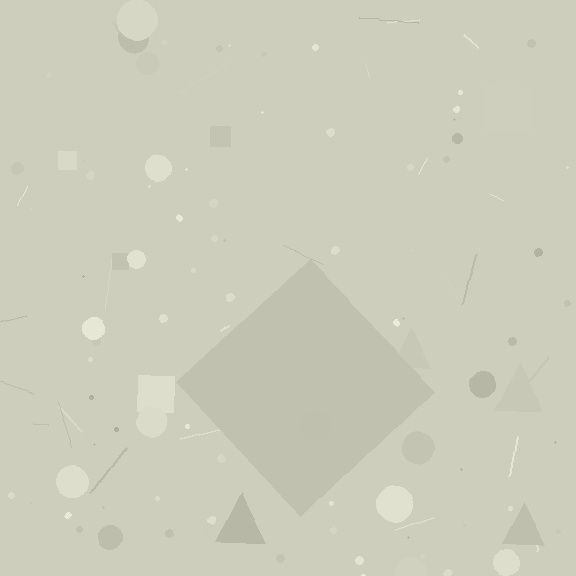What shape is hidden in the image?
A diamond is hidden in the image.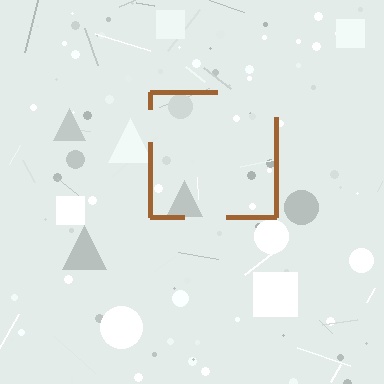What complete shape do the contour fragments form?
The contour fragments form a square.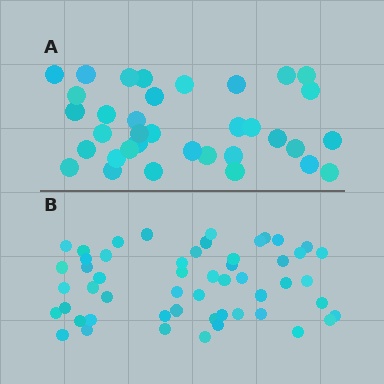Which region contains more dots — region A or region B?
Region B (the bottom region) has more dots.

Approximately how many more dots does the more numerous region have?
Region B has approximately 20 more dots than region A.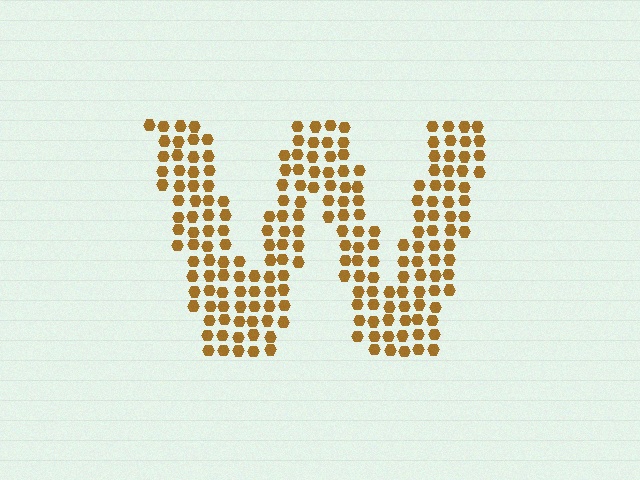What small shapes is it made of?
It is made of small hexagons.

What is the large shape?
The large shape is the letter W.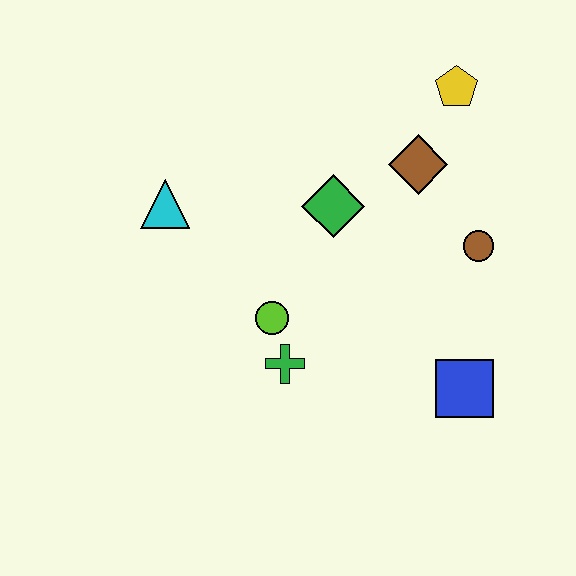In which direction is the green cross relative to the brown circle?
The green cross is to the left of the brown circle.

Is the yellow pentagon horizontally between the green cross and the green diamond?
No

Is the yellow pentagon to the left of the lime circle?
No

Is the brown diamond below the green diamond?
No